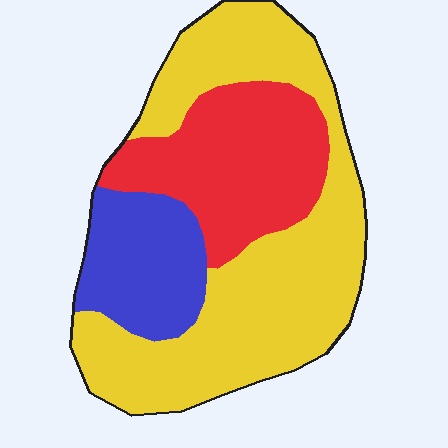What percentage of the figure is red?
Red covers around 30% of the figure.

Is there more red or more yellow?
Yellow.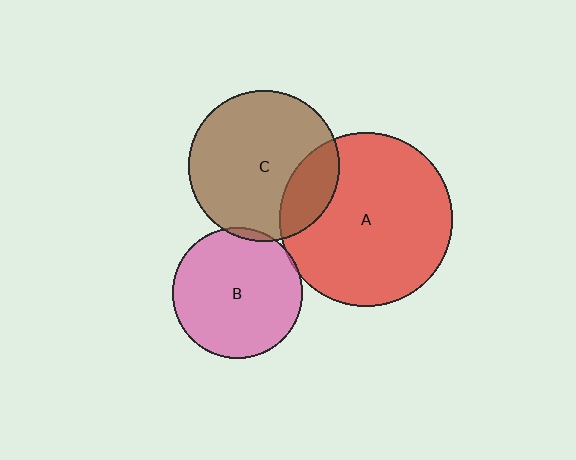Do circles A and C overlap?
Yes.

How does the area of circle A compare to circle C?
Approximately 1.3 times.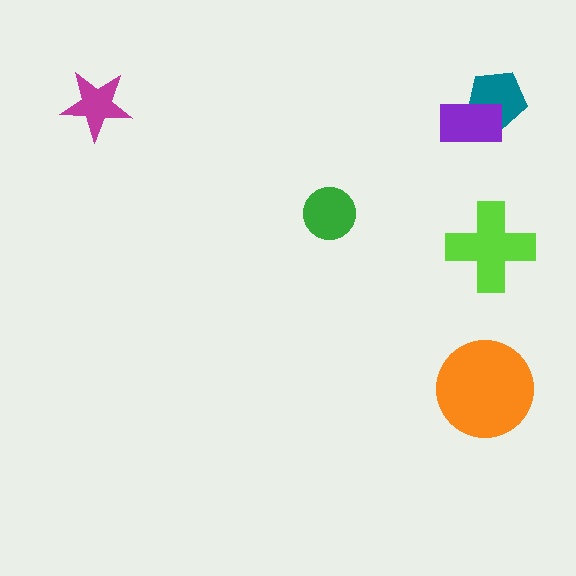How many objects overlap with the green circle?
0 objects overlap with the green circle.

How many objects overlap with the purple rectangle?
1 object overlaps with the purple rectangle.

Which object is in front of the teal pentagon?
The purple rectangle is in front of the teal pentagon.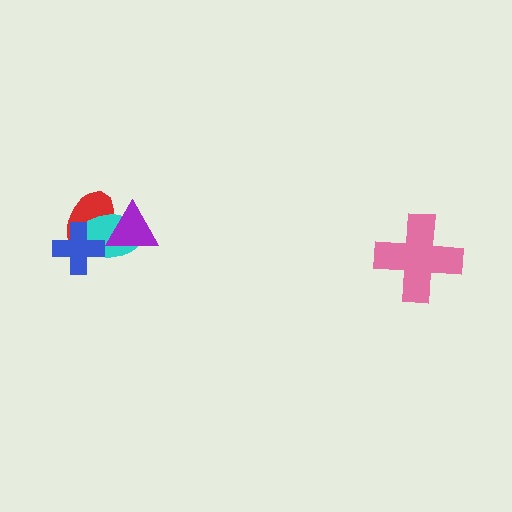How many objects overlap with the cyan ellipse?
3 objects overlap with the cyan ellipse.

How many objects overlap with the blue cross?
2 objects overlap with the blue cross.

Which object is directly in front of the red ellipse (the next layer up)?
The cyan ellipse is directly in front of the red ellipse.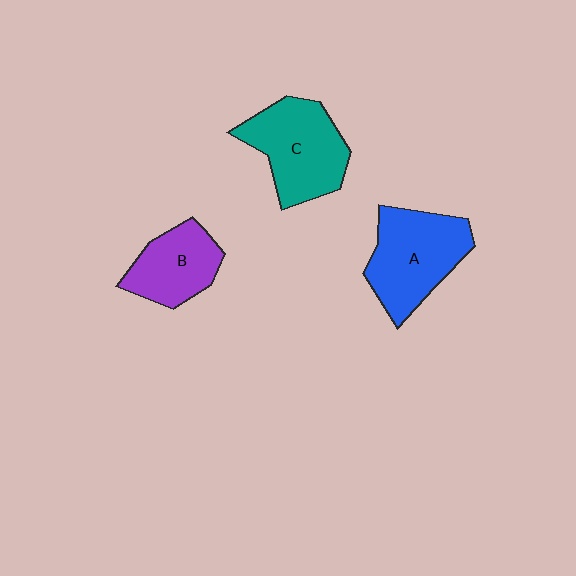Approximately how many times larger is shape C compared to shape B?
Approximately 1.4 times.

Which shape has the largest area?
Shape A (blue).